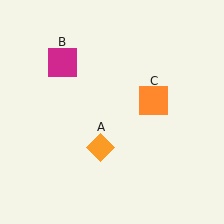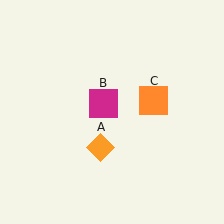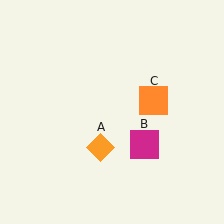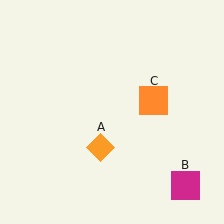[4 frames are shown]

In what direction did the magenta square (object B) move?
The magenta square (object B) moved down and to the right.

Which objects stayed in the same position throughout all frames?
Orange diamond (object A) and orange square (object C) remained stationary.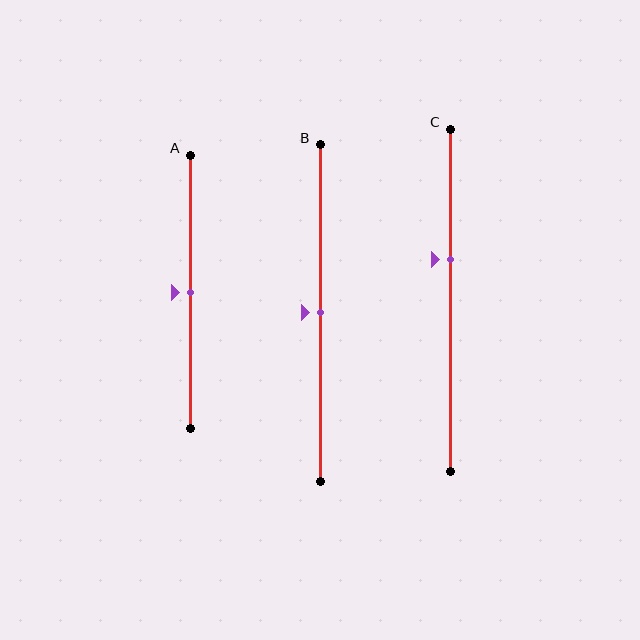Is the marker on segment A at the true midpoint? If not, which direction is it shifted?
Yes, the marker on segment A is at the true midpoint.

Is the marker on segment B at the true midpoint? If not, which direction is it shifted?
Yes, the marker on segment B is at the true midpoint.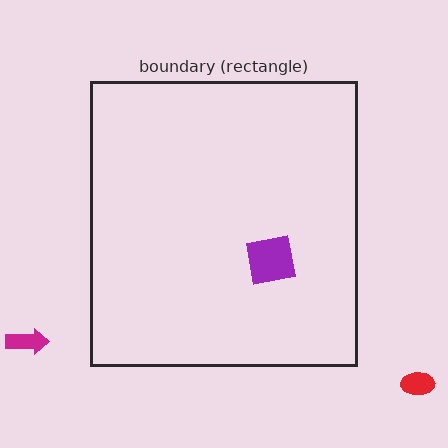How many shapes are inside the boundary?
1 inside, 2 outside.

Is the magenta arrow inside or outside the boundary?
Outside.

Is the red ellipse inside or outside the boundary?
Outside.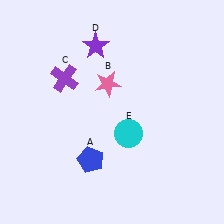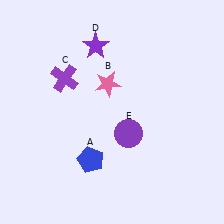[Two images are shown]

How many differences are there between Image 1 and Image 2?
There is 1 difference between the two images.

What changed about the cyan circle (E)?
In Image 1, E is cyan. In Image 2, it changed to purple.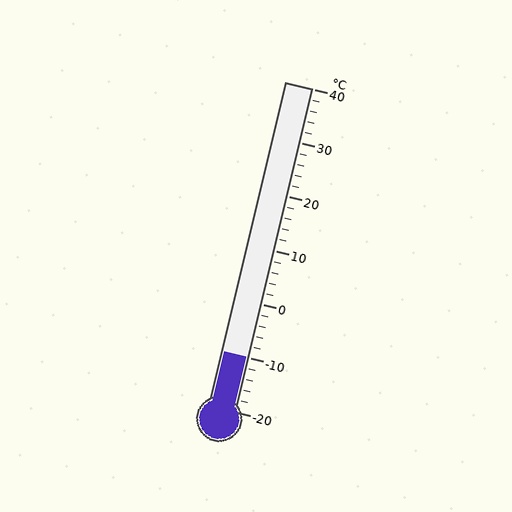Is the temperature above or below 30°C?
The temperature is below 30°C.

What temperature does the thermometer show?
The thermometer shows approximately -10°C.